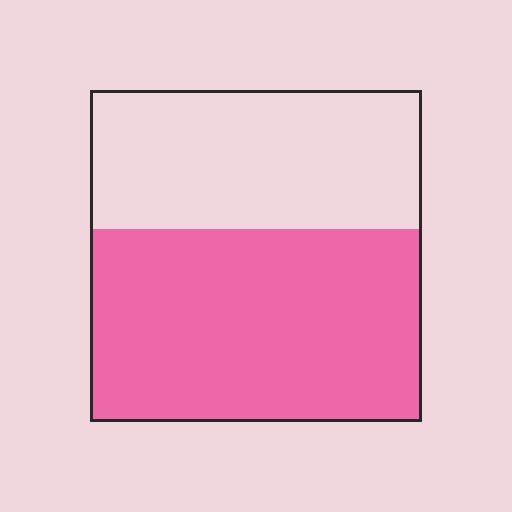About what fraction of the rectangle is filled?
About three fifths (3/5).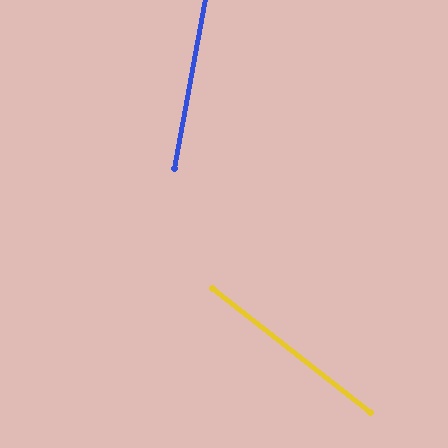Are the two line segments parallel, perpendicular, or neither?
Neither parallel nor perpendicular — they differ by about 62°.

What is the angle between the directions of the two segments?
Approximately 62 degrees.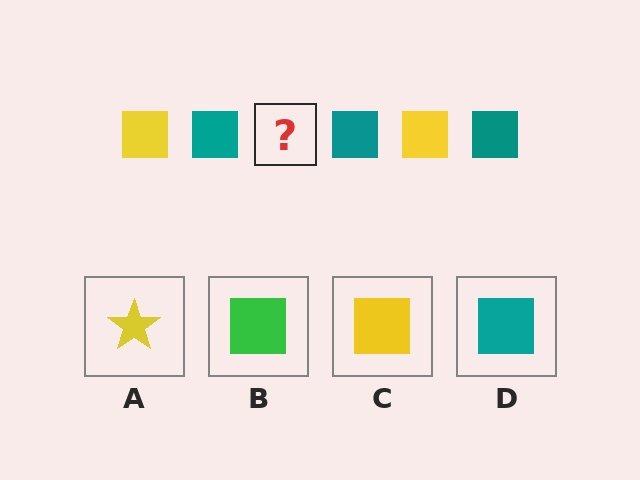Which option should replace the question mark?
Option C.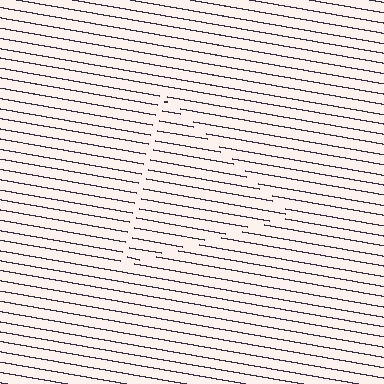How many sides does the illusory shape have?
3 sides — the line-ends trace a triangle.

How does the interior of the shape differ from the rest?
The interior of the shape contains the same grating, shifted by half a period — the contour is defined by the phase discontinuity where line-ends from the inner and outer gratings abut.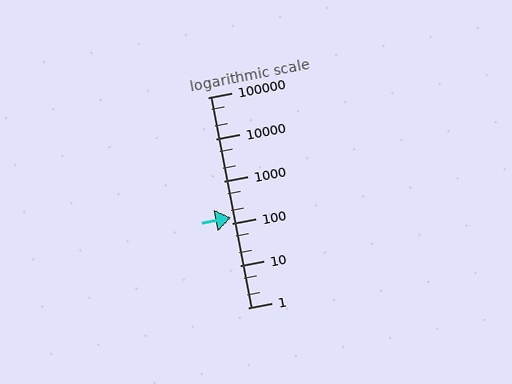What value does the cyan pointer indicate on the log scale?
The pointer indicates approximately 140.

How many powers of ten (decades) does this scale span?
The scale spans 5 decades, from 1 to 100000.